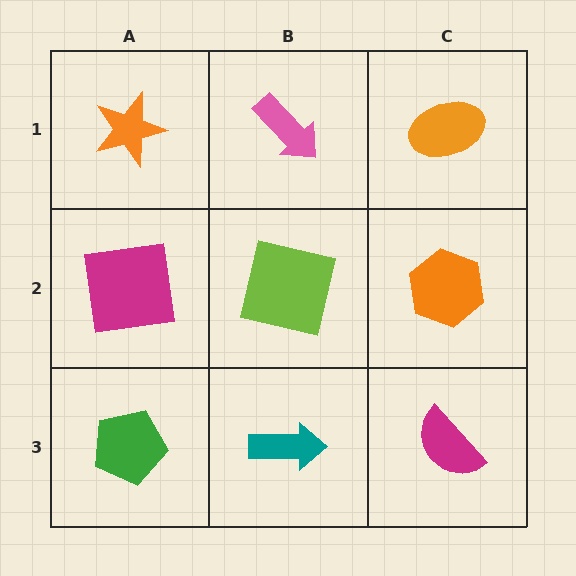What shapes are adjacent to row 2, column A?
An orange star (row 1, column A), a green pentagon (row 3, column A), a lime square (row 2, column B).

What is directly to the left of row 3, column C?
A teal arrow.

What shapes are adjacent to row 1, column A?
A magenta square (row 2, column A), a pink arrow (row 1, column B).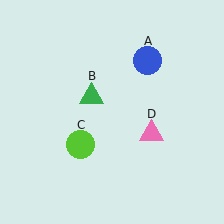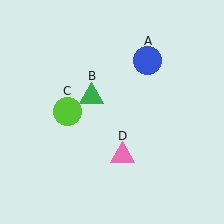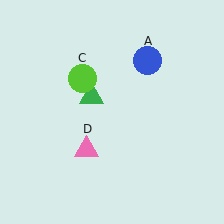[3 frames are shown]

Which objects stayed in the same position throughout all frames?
Blue circle (object A) and green triangle (object B) remained stationary.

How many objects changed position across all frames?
2 objects changed position: lime circle (object C), pink triangle (object D).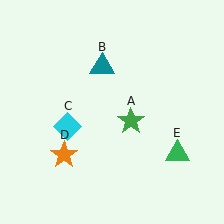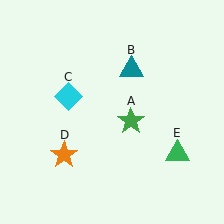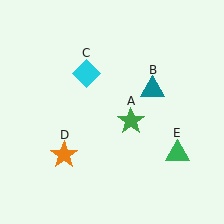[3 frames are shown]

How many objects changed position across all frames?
2 objects changed position: teal triangle (object B), cyan diamond (object C).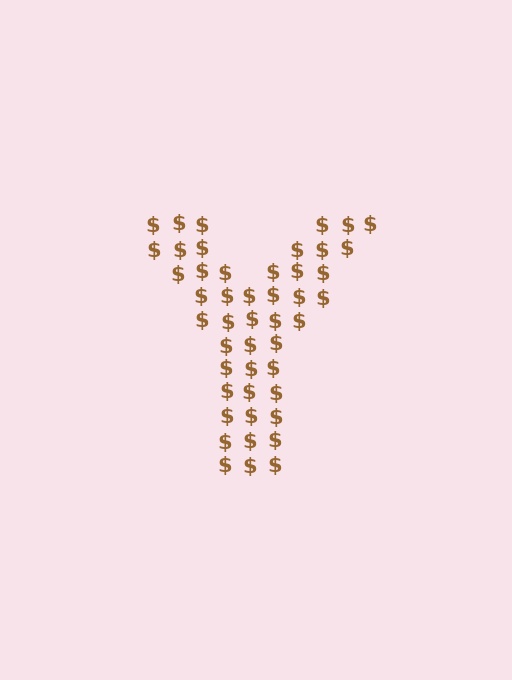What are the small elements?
The small elements are dollar signs.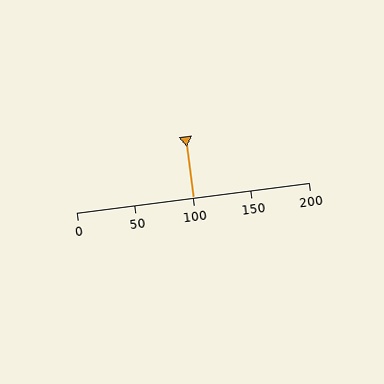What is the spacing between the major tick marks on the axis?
The major ticks are spaced 50 apart.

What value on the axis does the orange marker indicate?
The marker indicates approximately 100.